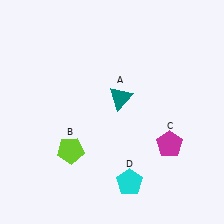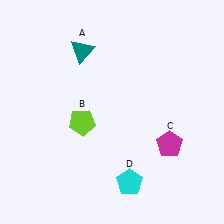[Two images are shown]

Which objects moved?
The objects that moved are: the teal triangle (A), the lime pentagon (B).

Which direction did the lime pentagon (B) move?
The lime pentagon (B) moved up.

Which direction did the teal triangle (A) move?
The teal triangle (A) moved up.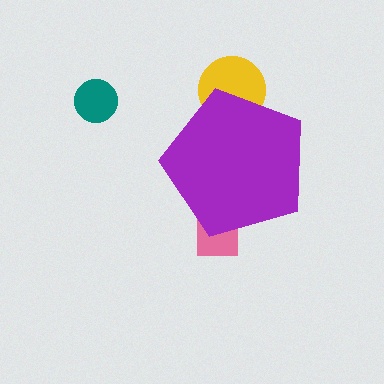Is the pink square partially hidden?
Yes, the pink square is partially hidden behind the purple pentagon.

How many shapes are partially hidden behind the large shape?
2 shapes are partially hidden.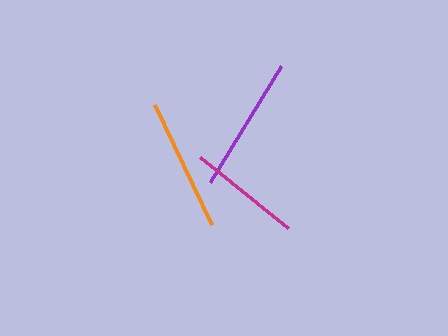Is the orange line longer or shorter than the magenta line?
The orange line is longer than the magenta line.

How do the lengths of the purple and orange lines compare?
The purple and orange lines are approximately the same length.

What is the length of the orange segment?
The orange segment is approximately 132 pixels long.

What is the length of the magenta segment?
The magenta segment is approximately 113 pixels long.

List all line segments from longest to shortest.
From longest to shortest: purple, orange, magenta.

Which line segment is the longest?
The purple line is the longest at approximately 136 pixels.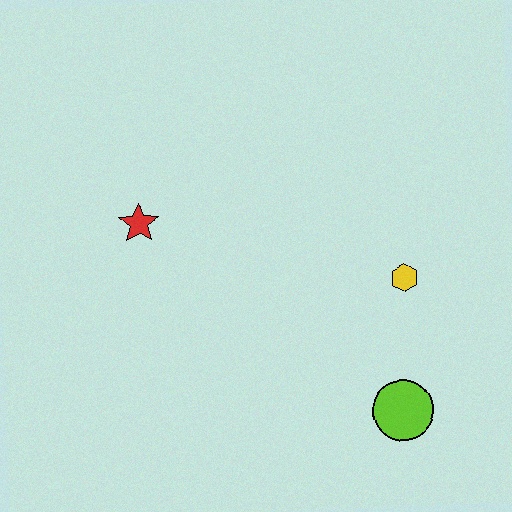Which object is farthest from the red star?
The lime circle is farthest from the red star.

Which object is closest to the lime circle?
The yellow hexagon is closest to the lime circle.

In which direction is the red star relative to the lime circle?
The red star is to the left of the lime circle.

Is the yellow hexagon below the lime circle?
No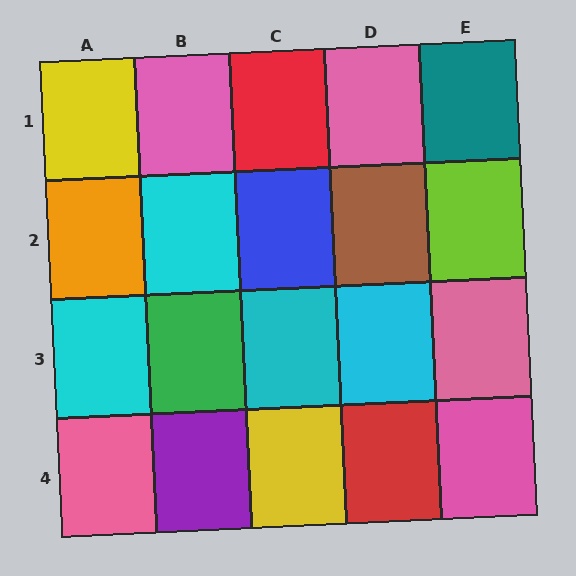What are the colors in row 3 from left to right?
Cyan, green, cyan, cyan, pink.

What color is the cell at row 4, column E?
Pink.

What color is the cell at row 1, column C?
Red.